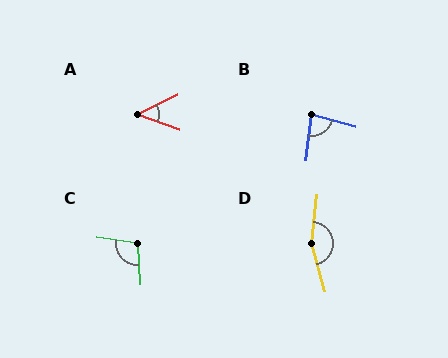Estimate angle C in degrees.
Approximately 102 degrees.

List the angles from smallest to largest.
A (46°), B (82°), C (102°), D (158°).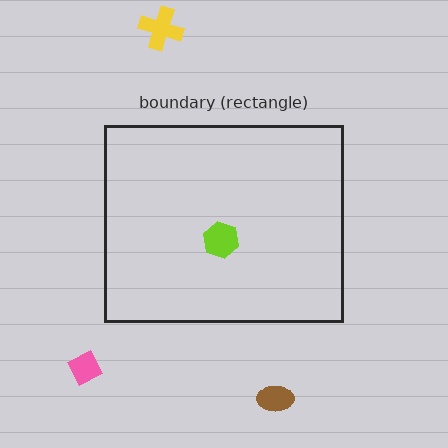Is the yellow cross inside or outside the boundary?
Outside.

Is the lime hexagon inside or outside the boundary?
Inside.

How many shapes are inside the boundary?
1 inside, 3 outside.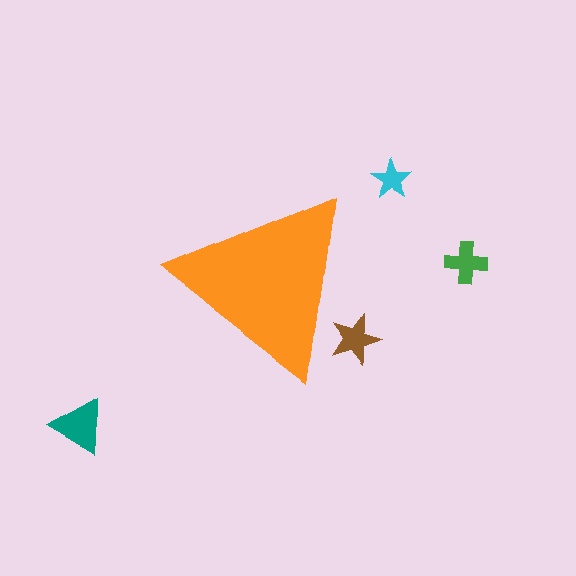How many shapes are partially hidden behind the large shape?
1 shape is partially hidden.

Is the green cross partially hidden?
No, the green cross is fully visible.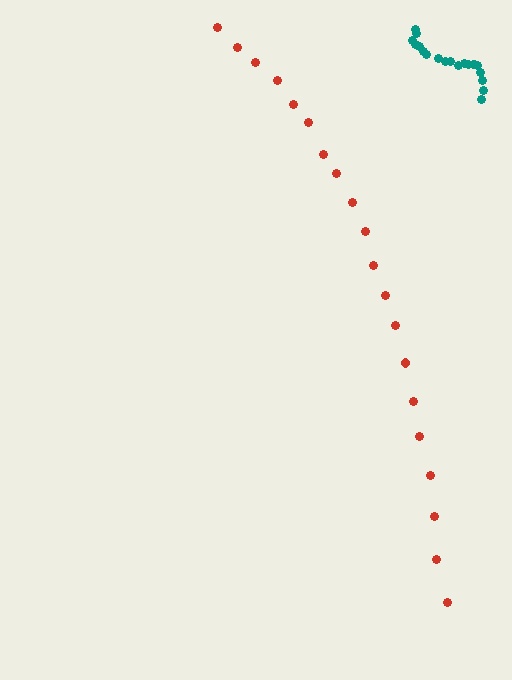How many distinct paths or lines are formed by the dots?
There are 2 distinct paths.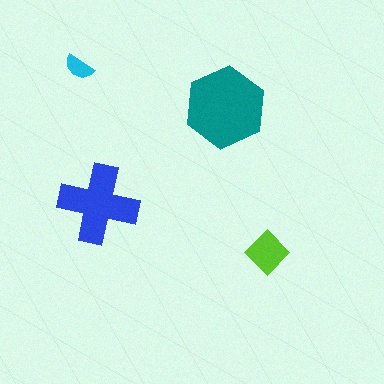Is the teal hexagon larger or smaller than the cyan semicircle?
Larger.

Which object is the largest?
The teal hexagon.